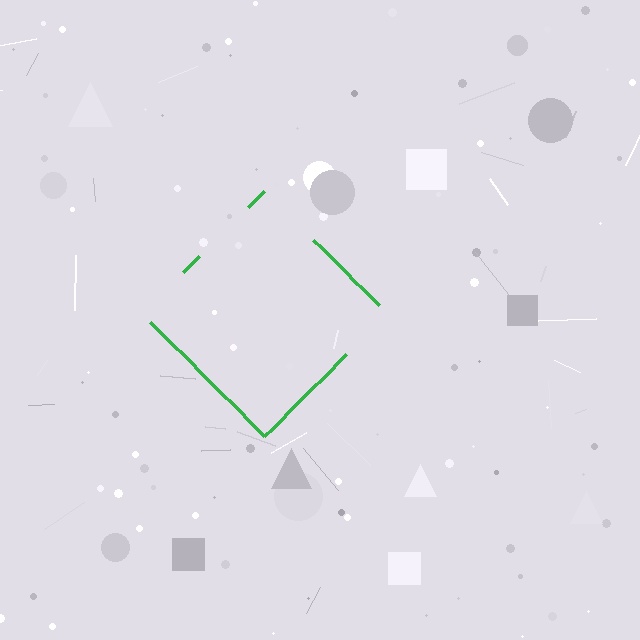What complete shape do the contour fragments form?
The contour fragments form a diamond.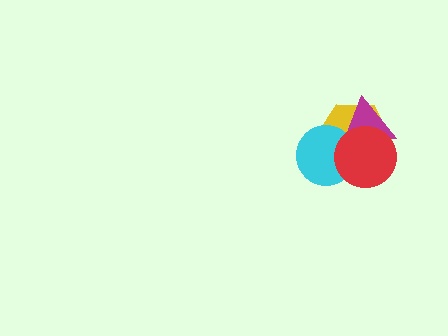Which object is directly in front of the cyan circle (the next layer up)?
The magenta triangle is directly in front of the cyan circle.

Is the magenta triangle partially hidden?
Yes, it is partially covered by another shape.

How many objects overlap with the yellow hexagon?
3 objects overlap with the yellow hexagon.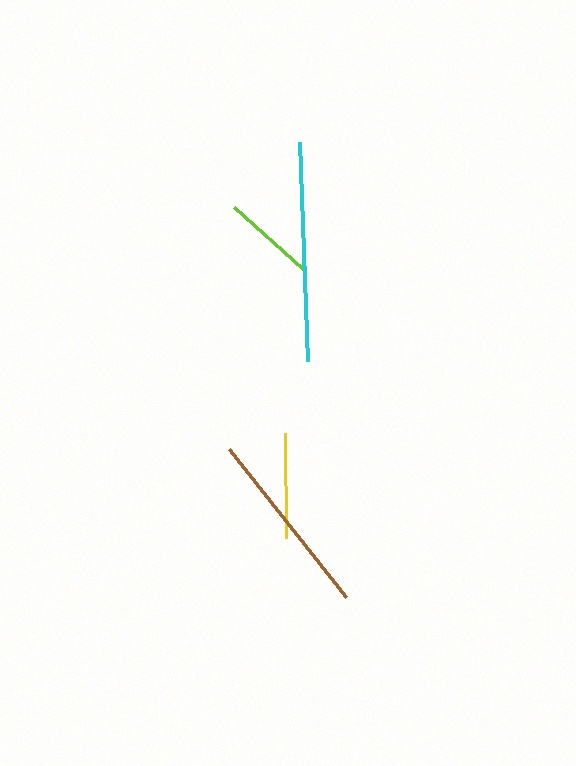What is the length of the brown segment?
The brown segment is approximately 188 pixels long.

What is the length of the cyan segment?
The cyan segment is approximately 219 pixels long.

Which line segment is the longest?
The cyan line is the longest at approximately 219 pixels.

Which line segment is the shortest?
The lime line is the shortest at approximately 92 pixels.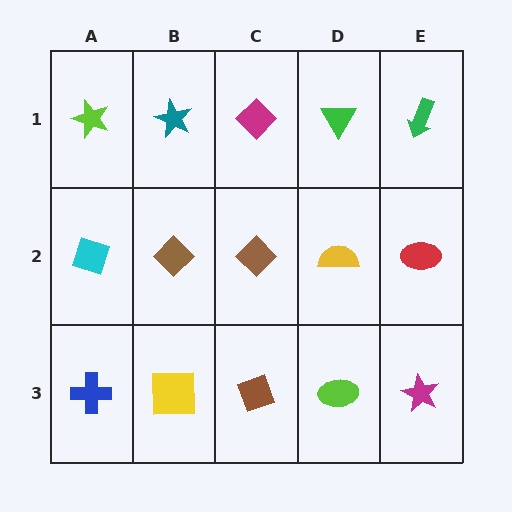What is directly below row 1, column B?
A brown diamond.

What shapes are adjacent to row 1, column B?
A brown diamond (row 2, column B), a lime star (row 1, column A), a magenta diamond (row 1, column C).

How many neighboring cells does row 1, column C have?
3.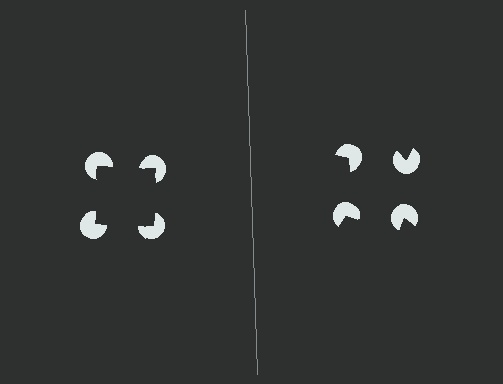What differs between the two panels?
The pac-man discs are positioned identically on both sides; only the wedge orientations differ. On the left they align to a square; on the right they are misaligned.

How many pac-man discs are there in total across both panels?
8 — 4 on each side.